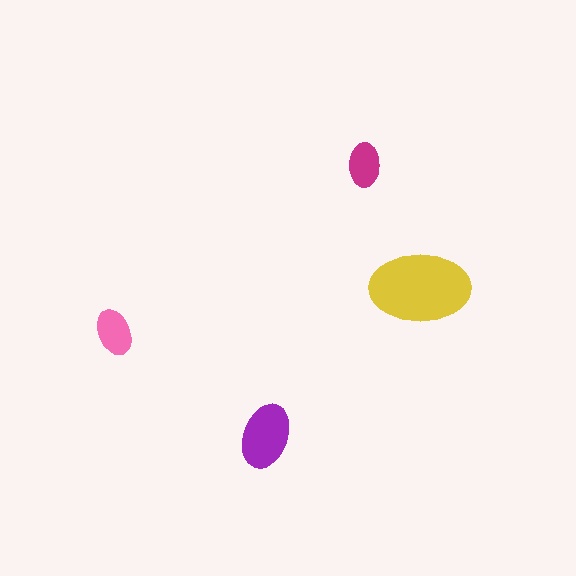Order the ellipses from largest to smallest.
the yellow one, the purple one, the pink one, the magenta one.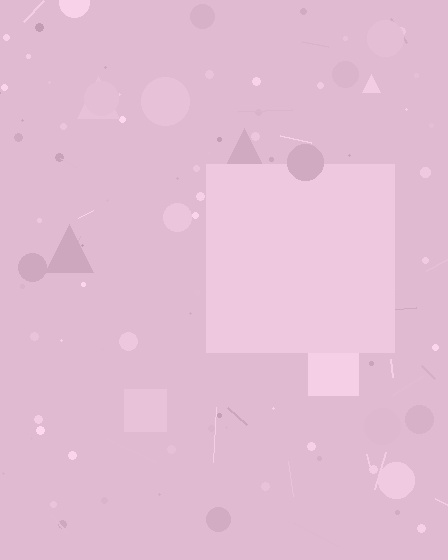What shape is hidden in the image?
A square is hidden in the image.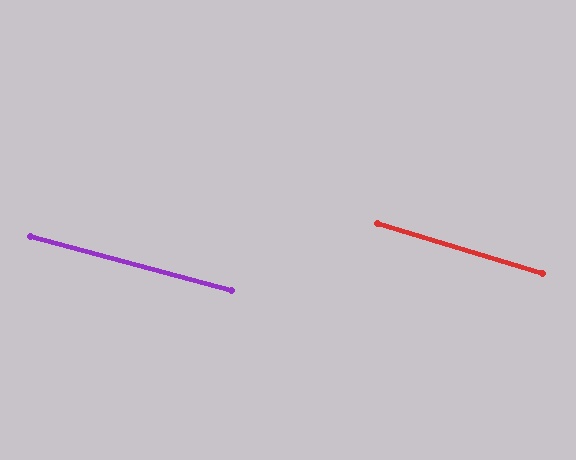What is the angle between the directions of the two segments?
Approximately 2 degrees.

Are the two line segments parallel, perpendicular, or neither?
Parallel — their directions differ by only 1.8°.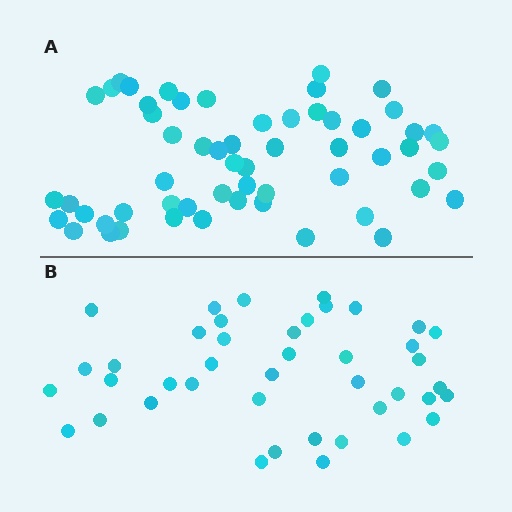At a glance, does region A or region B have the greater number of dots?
Region A (the top region) has more dots.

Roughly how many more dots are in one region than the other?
Region A has approximately 15 more dots than region B.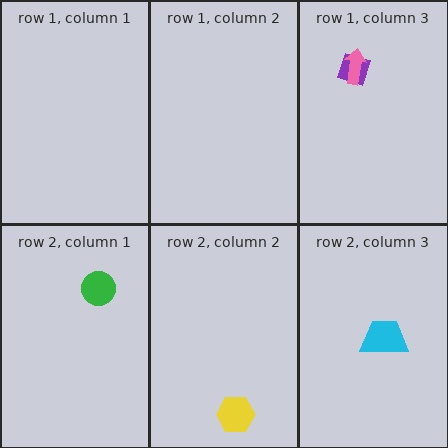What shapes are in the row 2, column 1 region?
The green circle.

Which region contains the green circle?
The row 2, column 1 region.